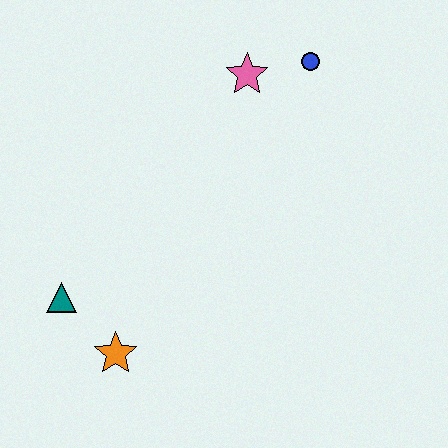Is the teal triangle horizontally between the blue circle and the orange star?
No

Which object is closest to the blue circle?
The pink star is closest to the blue circle.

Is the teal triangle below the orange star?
No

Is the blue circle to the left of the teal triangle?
No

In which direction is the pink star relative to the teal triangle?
The pink star is above the teal triangle.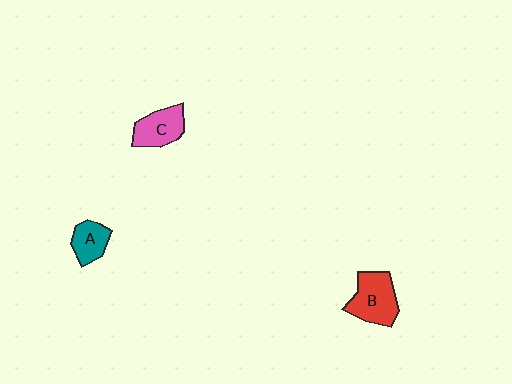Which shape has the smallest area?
Shape A (teal).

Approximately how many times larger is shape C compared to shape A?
Approximately 1.3 times.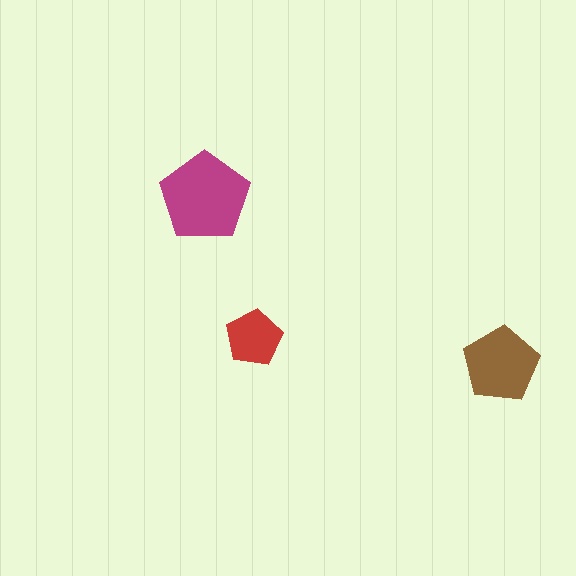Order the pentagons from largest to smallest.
the magenta one, the brown one, the red one.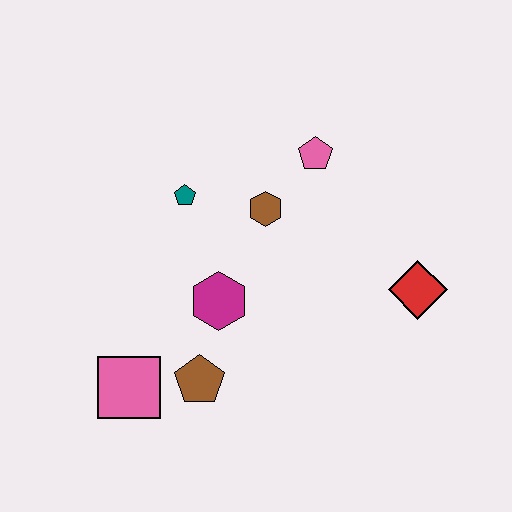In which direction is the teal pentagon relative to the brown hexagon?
The teal pentagon is to the left of the brown hexagon.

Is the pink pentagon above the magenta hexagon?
Yes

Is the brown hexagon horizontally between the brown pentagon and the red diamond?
Yes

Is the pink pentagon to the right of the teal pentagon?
Yes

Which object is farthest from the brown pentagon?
The pink pentagon is farthest from the brown pentagon.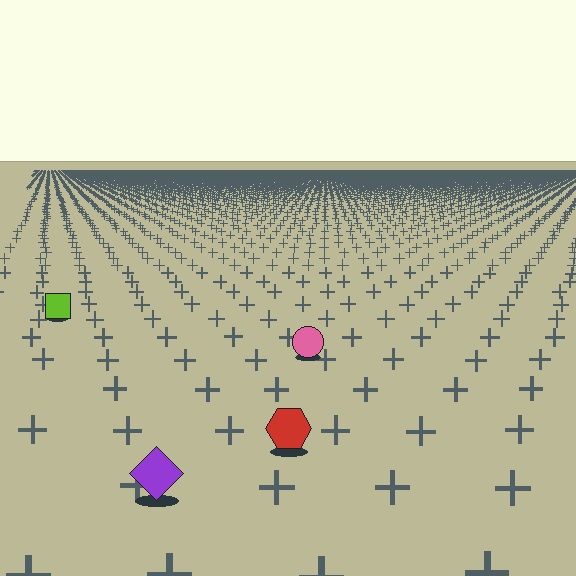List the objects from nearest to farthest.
From nearest to farthest: the purple diamond, the red hexagon, the pink circle, the lime square.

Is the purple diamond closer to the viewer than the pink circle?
Yes. The purple diamond is closer — you can tell from the texture gradient: the ground texture is coarser near it.